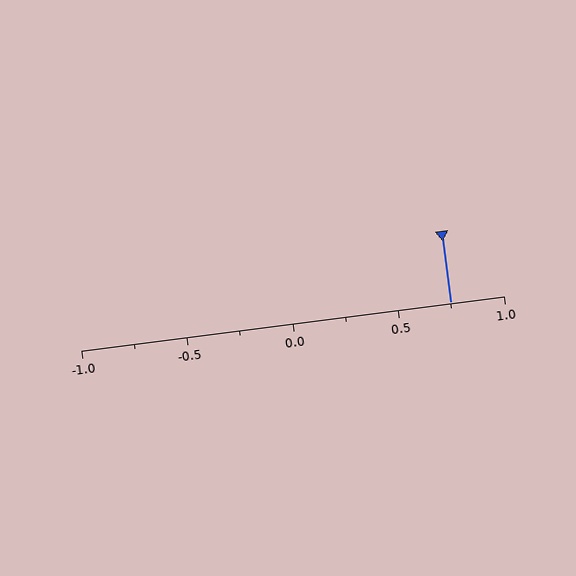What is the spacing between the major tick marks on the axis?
The major ticks are spaced 0.5 apart.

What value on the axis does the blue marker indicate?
The marker indicates approximately 0.75.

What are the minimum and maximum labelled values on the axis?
The axis runs from -1.0 to 1.0.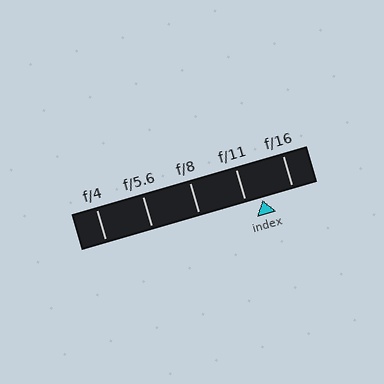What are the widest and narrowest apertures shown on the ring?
The widest aperture shown is f/4 and the narrowest is f/16.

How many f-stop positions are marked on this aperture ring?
There are 5 f-stop positions marked.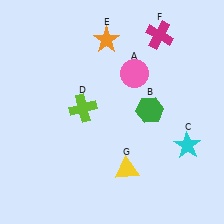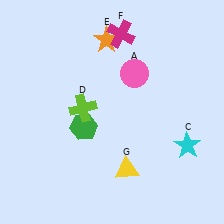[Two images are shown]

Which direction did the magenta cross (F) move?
The magenta cross (F) moved left.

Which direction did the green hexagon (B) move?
The green hexagon (B) moved left.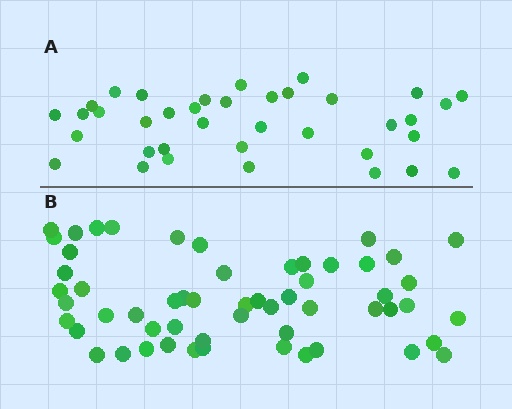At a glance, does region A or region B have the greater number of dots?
Region B (the bottom region) has more dots.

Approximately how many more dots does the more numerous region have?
Region B has approximately 20 more dots than region A.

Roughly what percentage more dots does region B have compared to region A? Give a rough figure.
About 50% more.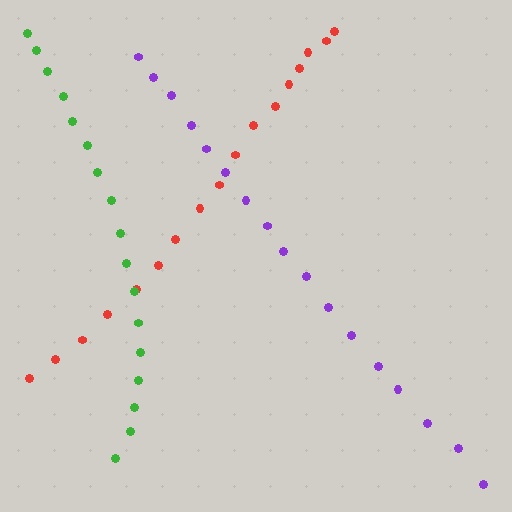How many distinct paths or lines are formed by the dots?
There are 3 distinct paths.